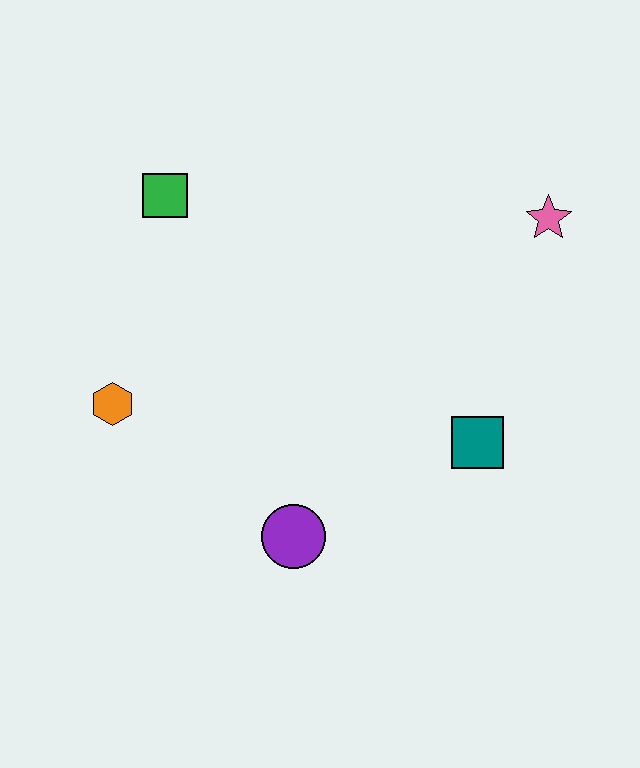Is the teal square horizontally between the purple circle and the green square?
No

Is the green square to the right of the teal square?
No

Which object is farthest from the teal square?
The green square is farthest from the teal square.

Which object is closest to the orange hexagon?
The green square is closest to the orange hexagon.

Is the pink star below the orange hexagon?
No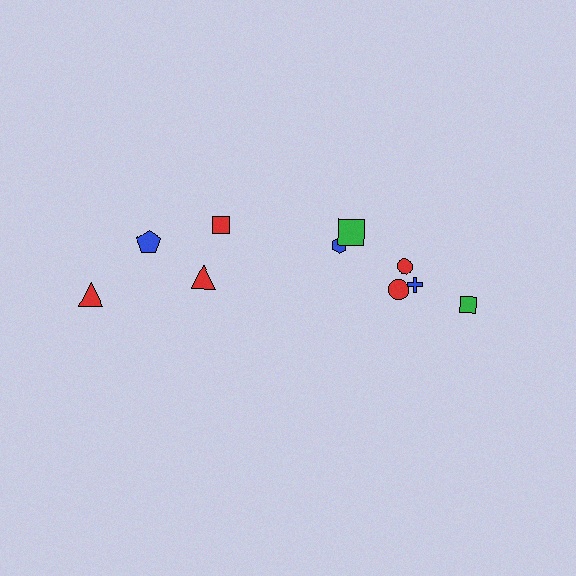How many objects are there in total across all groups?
There are 10 objects.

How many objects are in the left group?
There are 4 objects.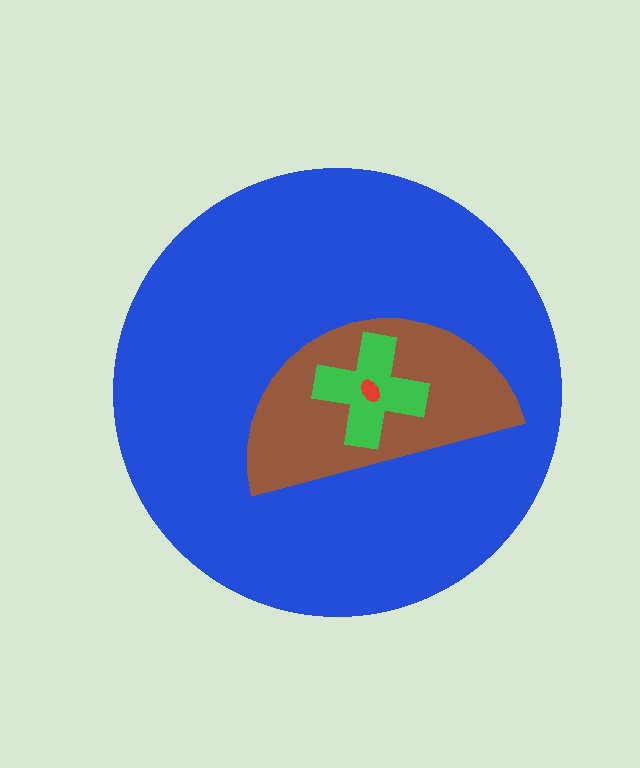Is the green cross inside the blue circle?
Yes.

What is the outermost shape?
The blue circle.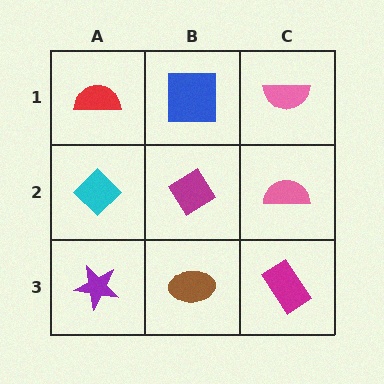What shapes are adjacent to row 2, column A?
A red semicircle (row 1, column A), a purple star (row 3, column A), a magenta diamond (row 2, column B).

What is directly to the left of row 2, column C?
A magenta diamond.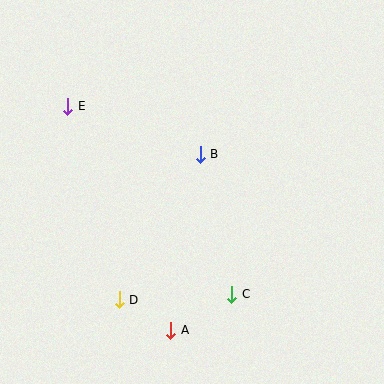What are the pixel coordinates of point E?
Point E is at (68, 106).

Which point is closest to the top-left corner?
Point E is closest to the top-left corner.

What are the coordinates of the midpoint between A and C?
The midpoint between A and C is at (201, 312).